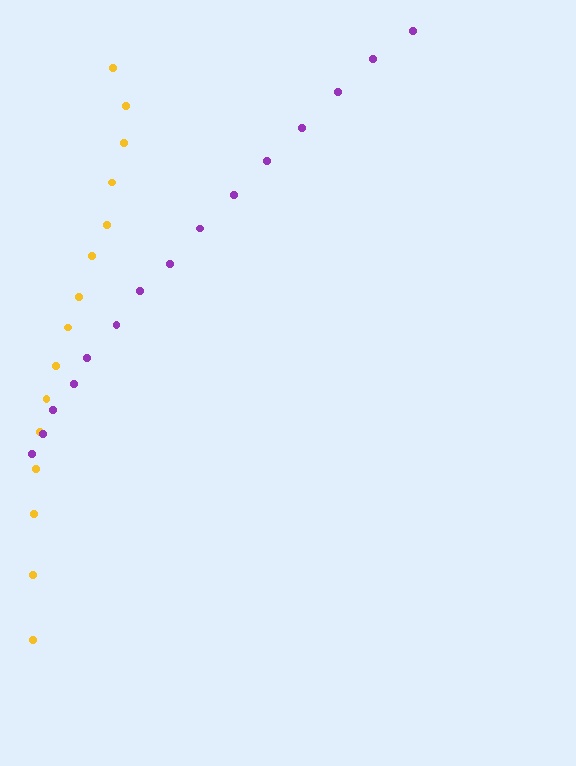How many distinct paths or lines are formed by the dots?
There are 2 distinct paths.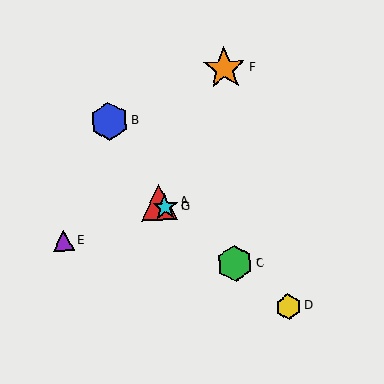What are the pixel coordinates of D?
Object D is at (288, 307).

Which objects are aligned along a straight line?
Objects A, C, D, G are aligned along a straight line.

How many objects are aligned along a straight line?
4 objects (A, C, D, G) are aligned along a straight line.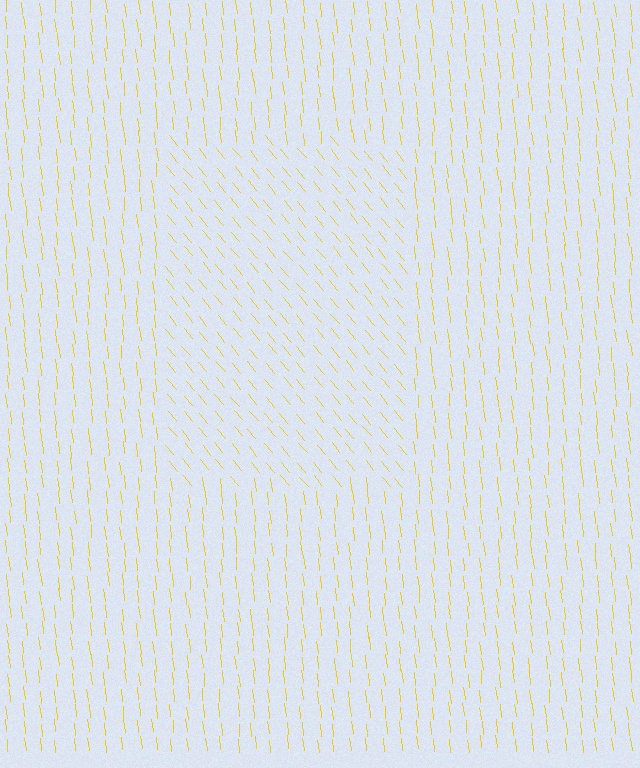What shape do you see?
I see a rectangle.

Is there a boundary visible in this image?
Yes, there is a texture boundary formed by a change in line orientation.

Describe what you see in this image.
The image is filled with small yellow line segments. A rectangle region in the image has lines oriented differently from the surrounding lines, creating a visible texture boundary.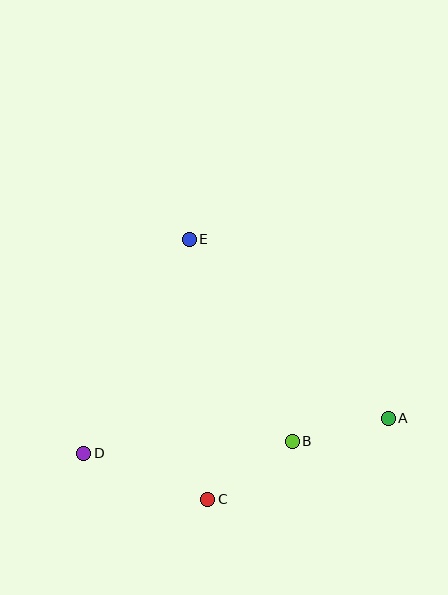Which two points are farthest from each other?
Points A and D are farthest from each other.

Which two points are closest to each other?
Points A and B are closest to each other.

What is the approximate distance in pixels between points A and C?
The distance between A and C is approximately 198 pixels.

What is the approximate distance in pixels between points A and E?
The distance between A and E is approximately 267 pixels.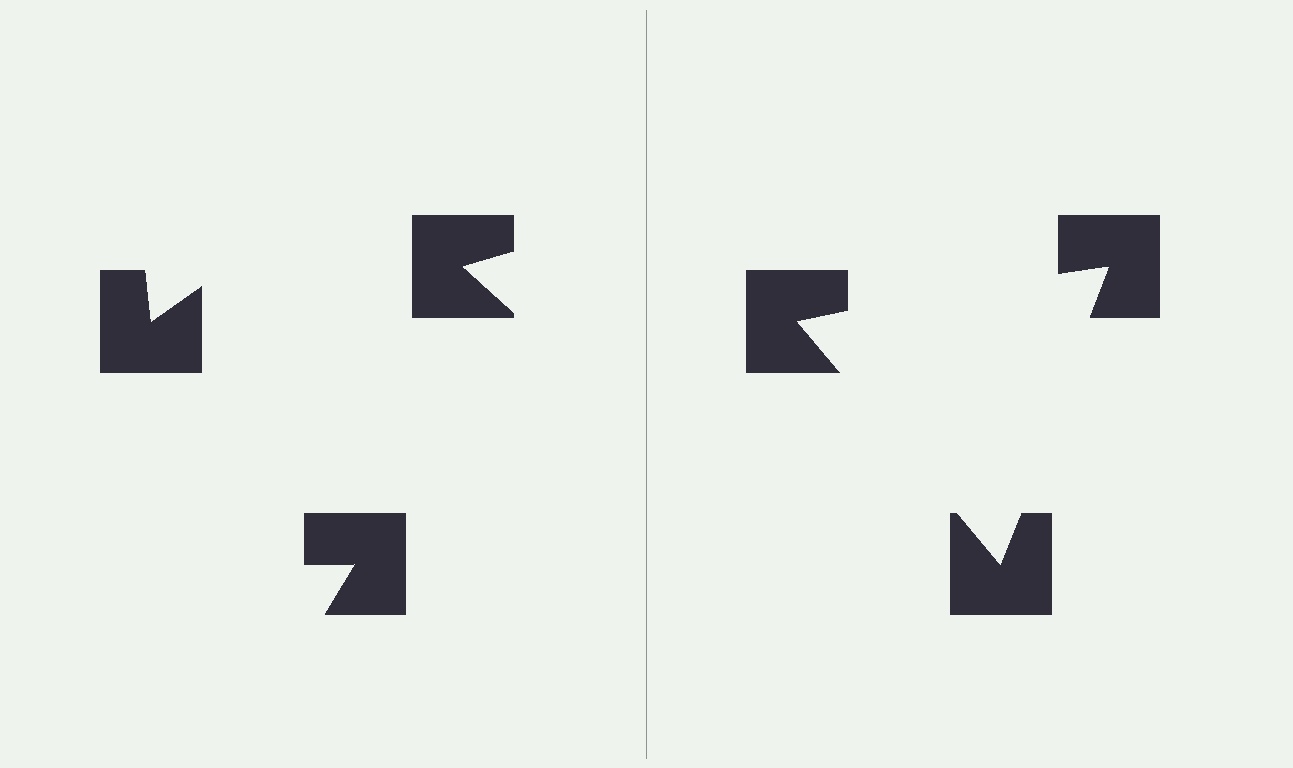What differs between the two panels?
The notched squares are positioned identically on both sides; only the wedge orientations differ. On the right they align to a triangle; on the left they are misaligned.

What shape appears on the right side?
An illusory triangle.